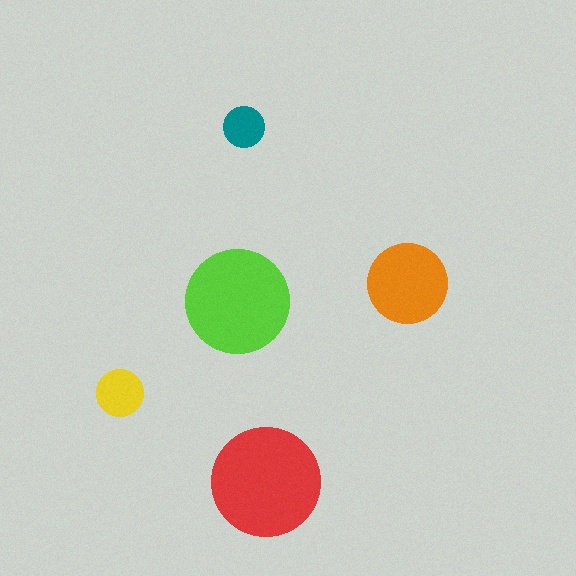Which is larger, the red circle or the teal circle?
The red one.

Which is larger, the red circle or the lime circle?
The red one.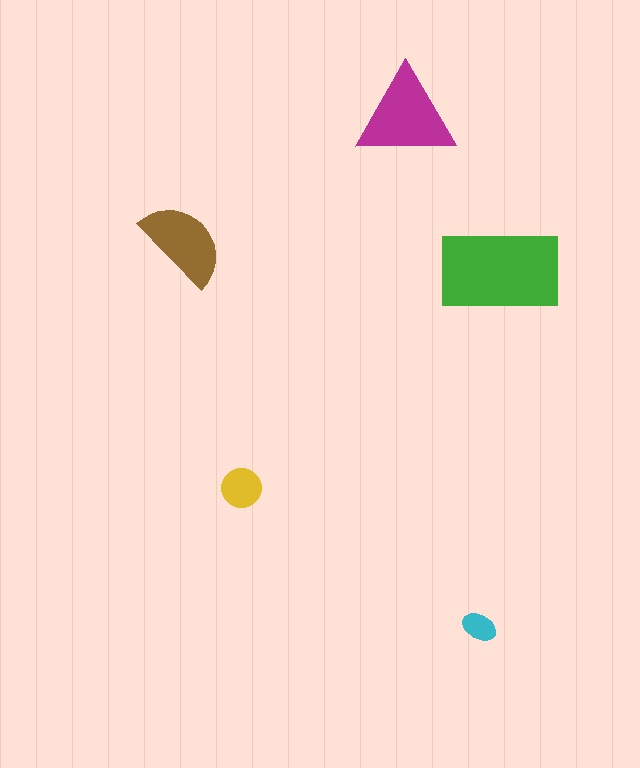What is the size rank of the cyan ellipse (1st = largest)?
5th.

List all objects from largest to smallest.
The green rectangle, the magenta triangle, the brown semicircle, the yellow circle, the cyan ellipse.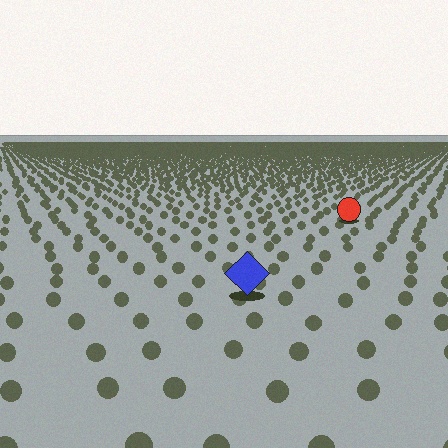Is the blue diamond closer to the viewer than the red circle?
Yes. The blue diamond is closer — you can tell from the texture gradient: the ground texture is coarser near it.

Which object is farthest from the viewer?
The red circle is farthest from the viewer. It appears smaller and the ground texture around it is denser.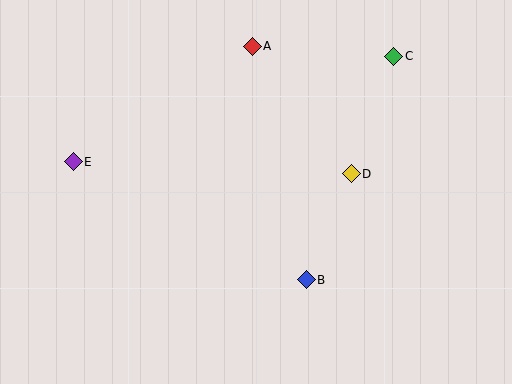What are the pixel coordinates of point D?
Point D is at (351, 174).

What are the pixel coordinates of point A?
Point A is at (252, 46).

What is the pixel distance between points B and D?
The distance between B and D is 115 pixels.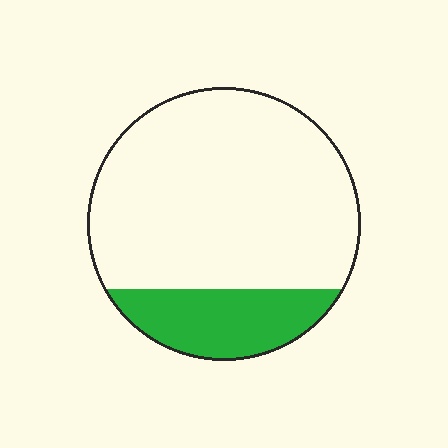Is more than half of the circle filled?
No.